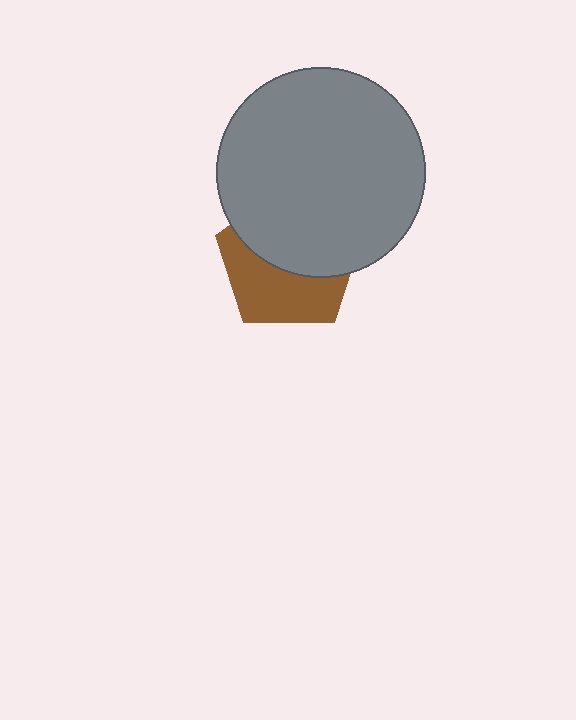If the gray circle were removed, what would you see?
You would see the complete brown pentagon.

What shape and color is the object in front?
The object in front is a gray circle.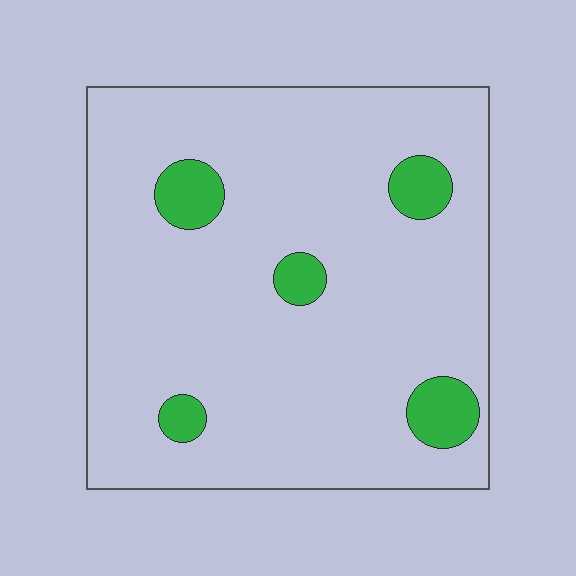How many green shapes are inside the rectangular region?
5.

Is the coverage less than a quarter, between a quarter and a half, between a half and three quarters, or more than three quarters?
Less than a quarter.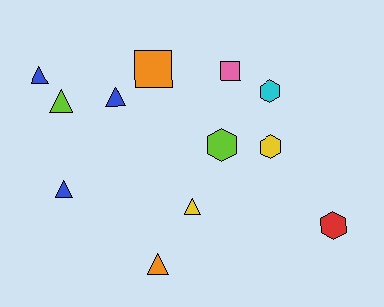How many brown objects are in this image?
There are no brown objects.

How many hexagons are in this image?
There are 4 hexagons.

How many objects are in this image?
There are 12 objects.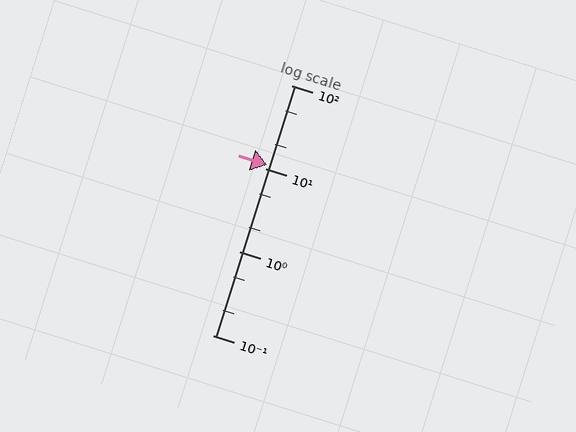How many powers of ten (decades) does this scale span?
The scale spans 3 decades, from 0.1 to 100.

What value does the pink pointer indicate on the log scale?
The pointer indicates approximately 11.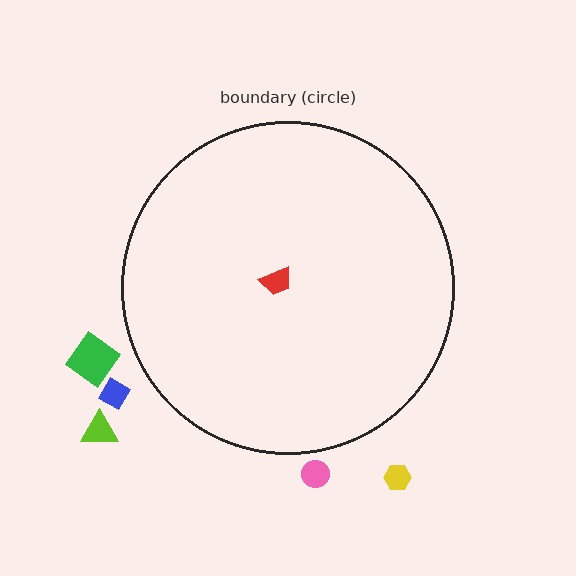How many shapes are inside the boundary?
1 inside, 5 outside.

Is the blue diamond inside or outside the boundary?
Outside.